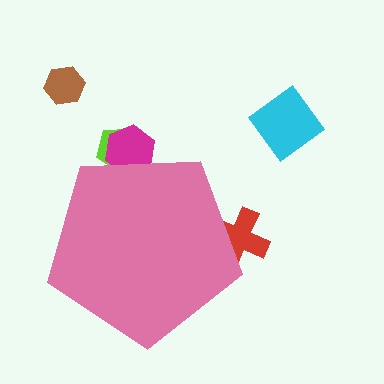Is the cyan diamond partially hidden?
No, the cyan diamond is fully visible.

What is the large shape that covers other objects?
A pink pentagon.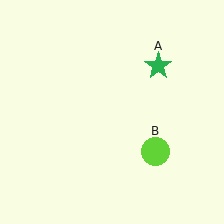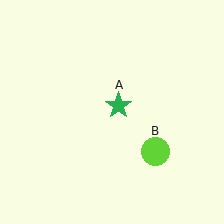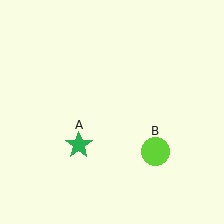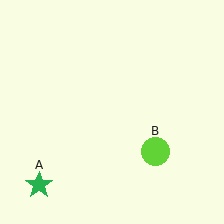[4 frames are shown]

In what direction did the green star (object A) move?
The green star (object A) moved down and to the left.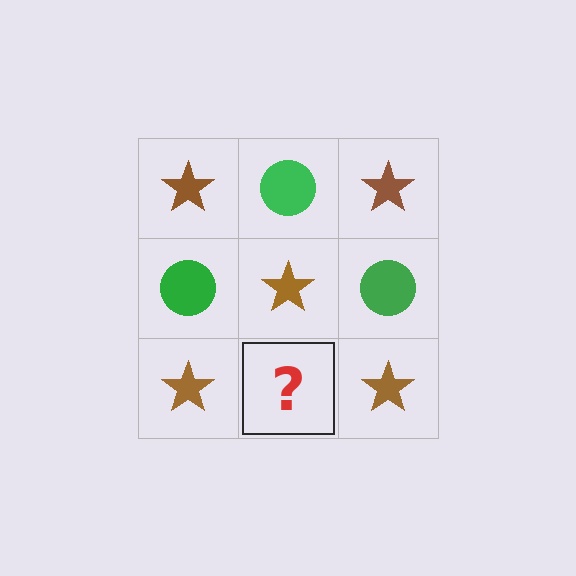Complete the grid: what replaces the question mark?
The question mark should be replaced with a green circle.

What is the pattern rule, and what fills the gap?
The rule is that it alternates brown star and green circle in a checkerboard pattern. The gap should be filled with a green circle.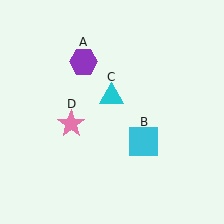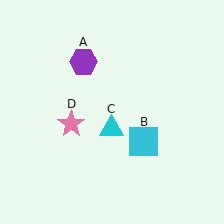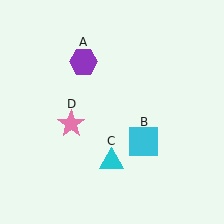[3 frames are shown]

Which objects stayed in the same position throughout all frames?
Purple hexagon (object A) and cyan square (object B) and pink star (object D) remained stationary.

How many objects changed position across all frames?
1 object changed position: cyan triangle (object C).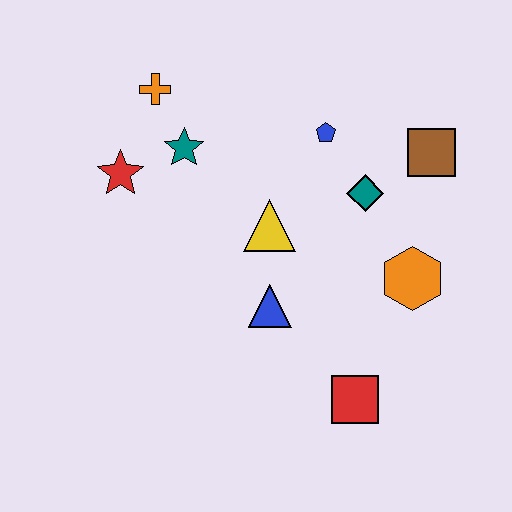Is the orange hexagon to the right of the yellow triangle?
Yes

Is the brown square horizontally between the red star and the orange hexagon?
No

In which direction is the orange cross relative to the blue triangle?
The orange cross is above the blue triangle.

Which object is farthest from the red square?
The orange cross is farthest from the red square.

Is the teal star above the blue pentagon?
No